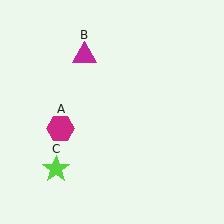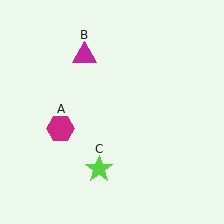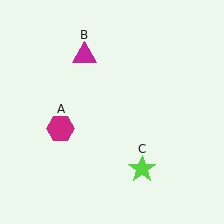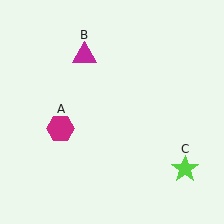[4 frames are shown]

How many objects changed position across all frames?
1 object changed position: lime star (object C).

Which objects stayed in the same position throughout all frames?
Magenta hexagon (object A) and magenta triangle (object B) remained stationary.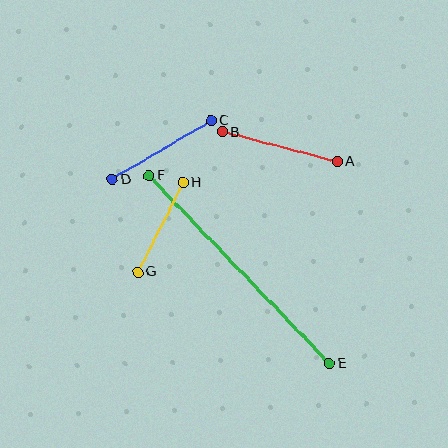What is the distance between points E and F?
The distance is approximately 260 pixels.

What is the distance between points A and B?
The distance is approximately 119 pixels.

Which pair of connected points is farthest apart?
Points E and F are farthest apart.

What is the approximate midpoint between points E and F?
The midpoint is at approximately (239, 270) pixels.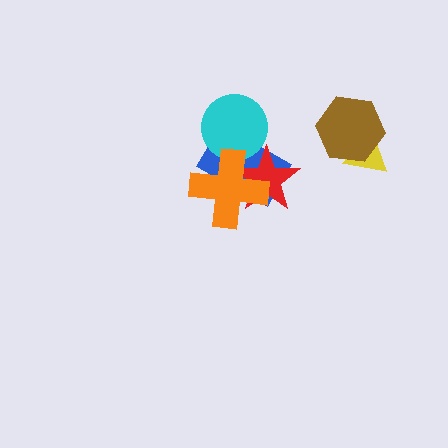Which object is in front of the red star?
The orange cross is in front of the red star.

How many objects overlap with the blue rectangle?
3 objects overlap with the blue rectangle.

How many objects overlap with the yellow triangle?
1 object overlaps with the yellow triangle.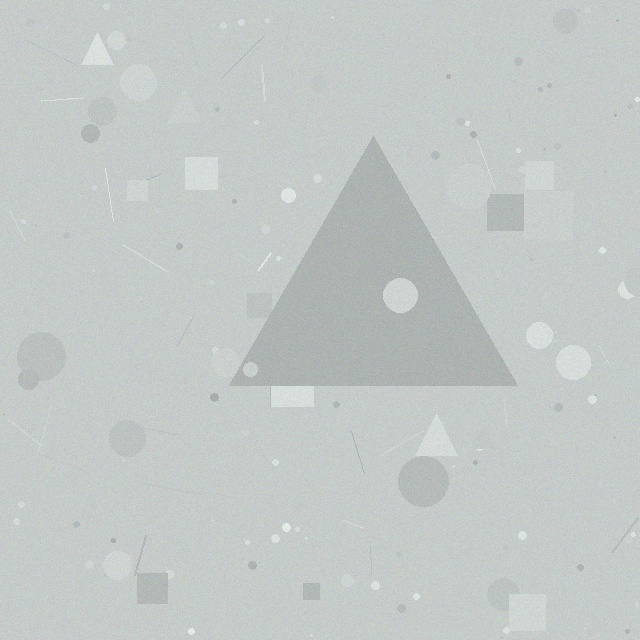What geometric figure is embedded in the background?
A triangle is embedded in the background.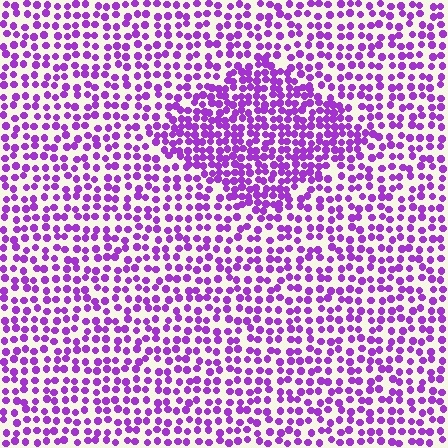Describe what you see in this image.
The image contains small purple elements arranged at two different densities. A diamond-shaped region is visible where the elements are more densely packed than the surrounding area.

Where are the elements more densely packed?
The elements are more densely packed inside the diamond boundary.